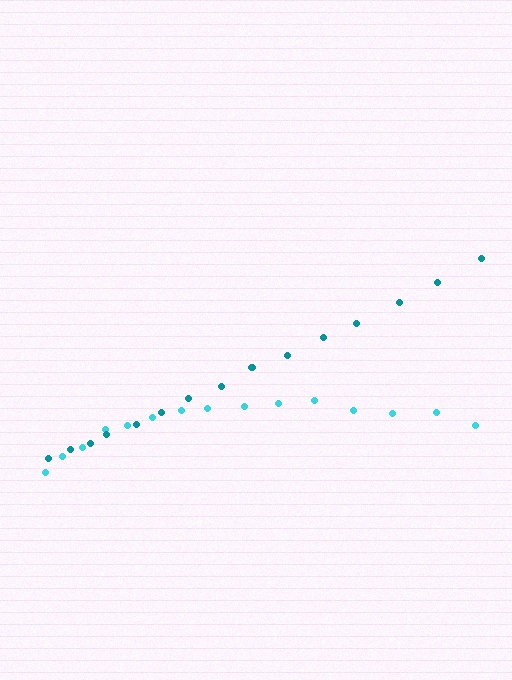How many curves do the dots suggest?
There are 2 distinct paths.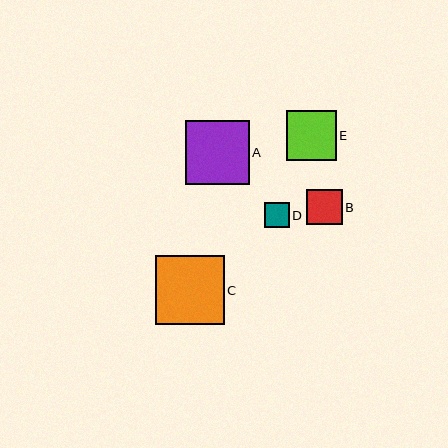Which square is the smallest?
Square D is the smallest with a size of approximately 25 pixels.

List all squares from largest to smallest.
From largest to smallest: C, A, E, B, D.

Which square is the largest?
Square C is the largest with a size of approximately 69 pixels.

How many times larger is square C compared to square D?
Square C is approximately 2.8 times the size of square D.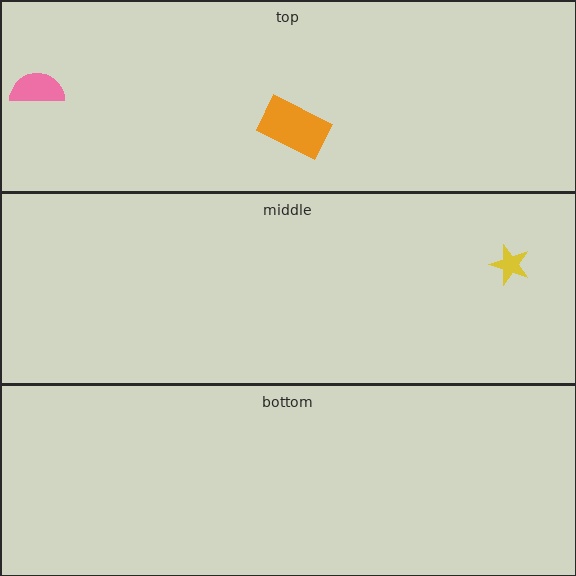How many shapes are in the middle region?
1.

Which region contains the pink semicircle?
The top region.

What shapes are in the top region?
The orange rectangle, the pink semicircle.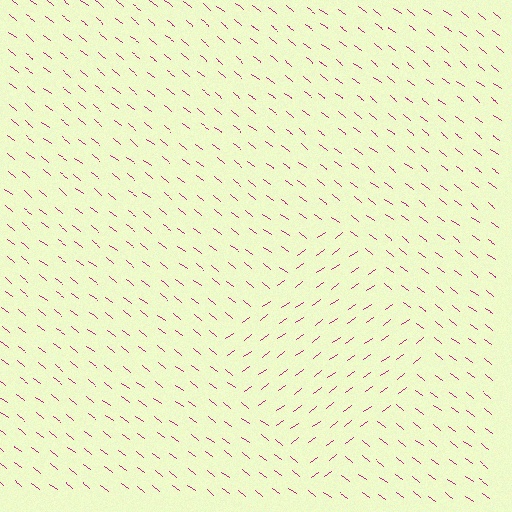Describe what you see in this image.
The image is filled with small magenta line segments. A diamond region in the image has lines oriented differently from the surrounding lines, creating a visible texture boundary.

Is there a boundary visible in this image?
Yes, there is a texture boundary formed by a change in line orientation.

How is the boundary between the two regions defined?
The boundary is defined purely by a change in line orientation (approximately 73 degrees difference). All lines are the same color and thickness.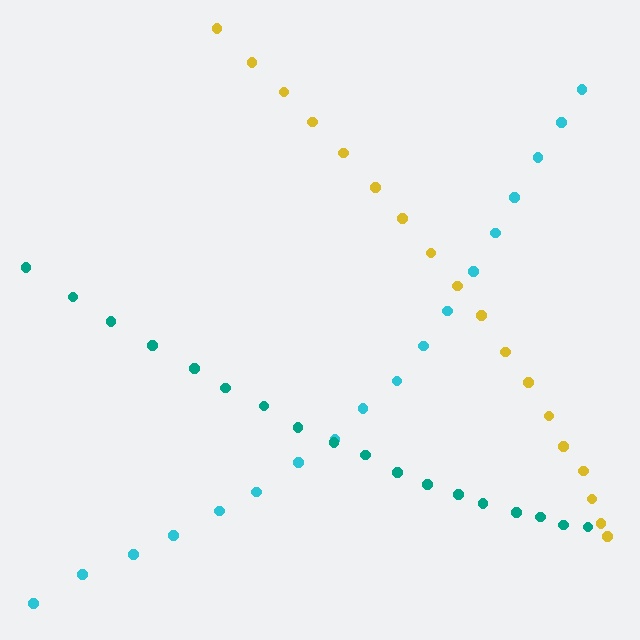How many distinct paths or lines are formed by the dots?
There are 3 distinct paths.